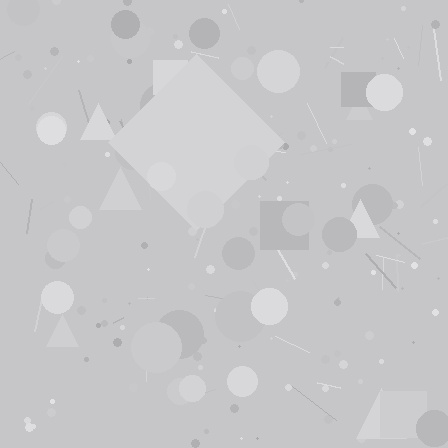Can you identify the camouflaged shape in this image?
The camouflaged shape is a diamond.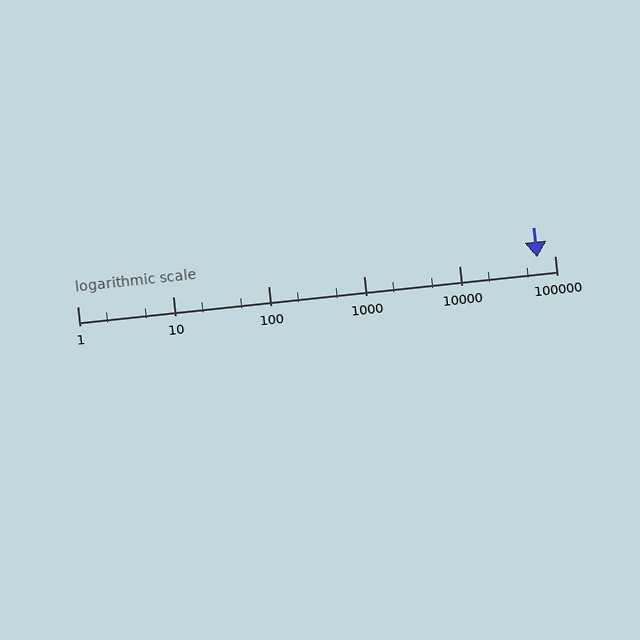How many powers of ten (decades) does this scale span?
The scale spans 5 decades, from 1 to 100000.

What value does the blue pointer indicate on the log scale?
The pointer indicates approximately 66000.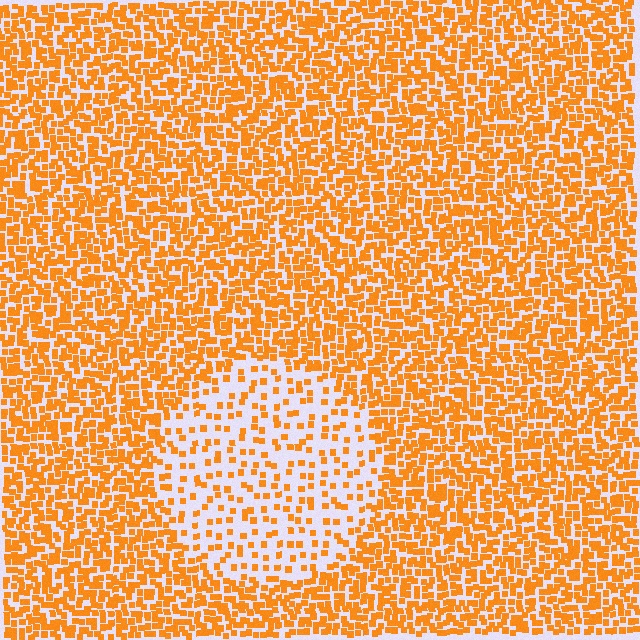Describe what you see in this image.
The image contains small orange elements arranged at two different densities. A circle-shaped region is visible where the elements are less densely packed than the surrounding area.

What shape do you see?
I see a circle.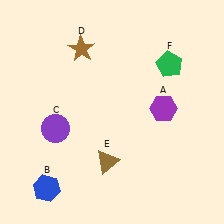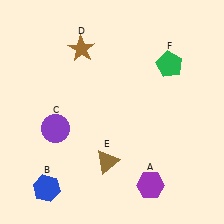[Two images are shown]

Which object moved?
The purple hexagon (A) moved down.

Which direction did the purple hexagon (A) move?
The purple hexagon (A) moved down.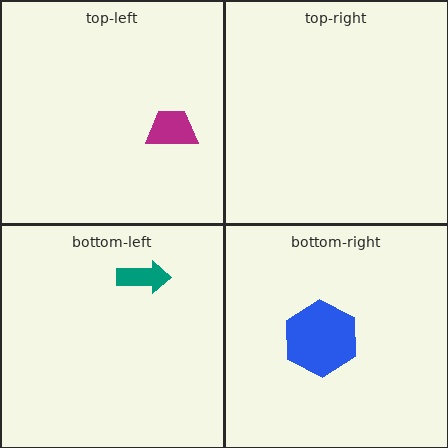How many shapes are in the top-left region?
1.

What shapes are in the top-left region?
The magenta trapezoid.